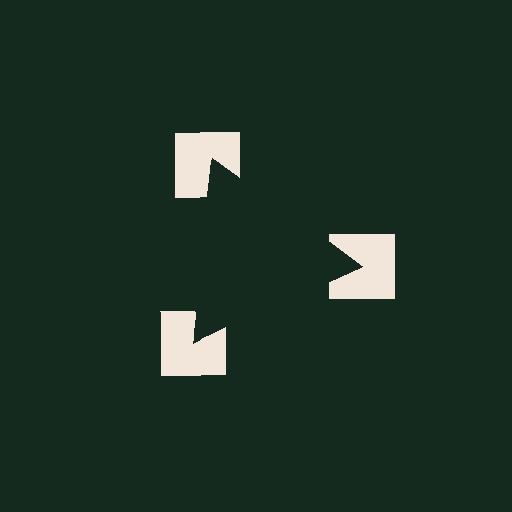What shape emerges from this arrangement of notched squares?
An illusory triangle — its edges are inferred from the aligned wedge cuts in the notched squares, not physically drawn.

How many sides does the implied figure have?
3 sides.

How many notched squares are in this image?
There are 3 — one at each vertex of the illusory triangle.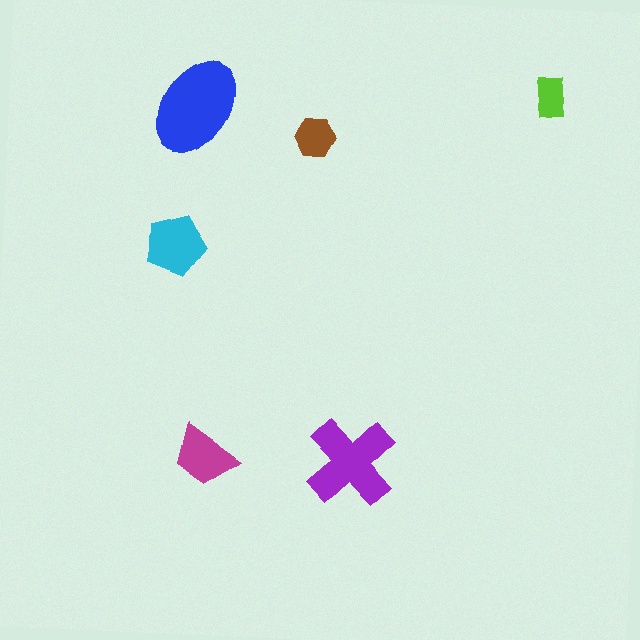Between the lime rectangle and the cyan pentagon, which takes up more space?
The cyan pentagon.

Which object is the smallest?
The lime rectangle.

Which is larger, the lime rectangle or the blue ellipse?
The blue ellipse.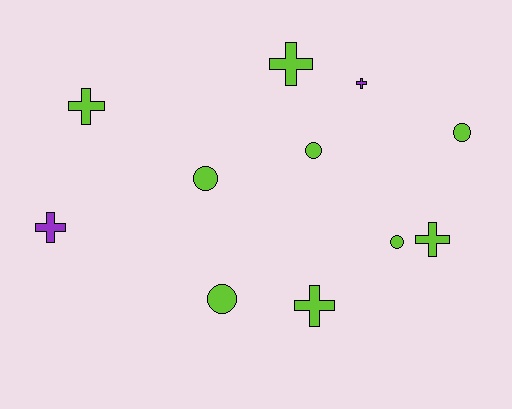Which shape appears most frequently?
Cross, with 6 objects.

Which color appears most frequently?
Lime, with 9 objects.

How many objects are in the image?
There are 11 objects.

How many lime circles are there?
There are 5 lime circles.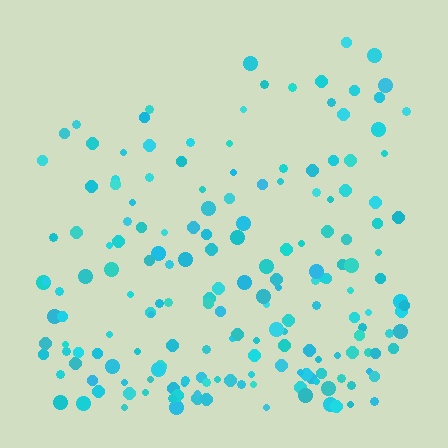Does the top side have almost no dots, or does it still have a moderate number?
Still a moderate number, just noticeably fewer than the bottom.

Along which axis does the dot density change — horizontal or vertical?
Vertical.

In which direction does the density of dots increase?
From top to bottom, with the bottom side densest.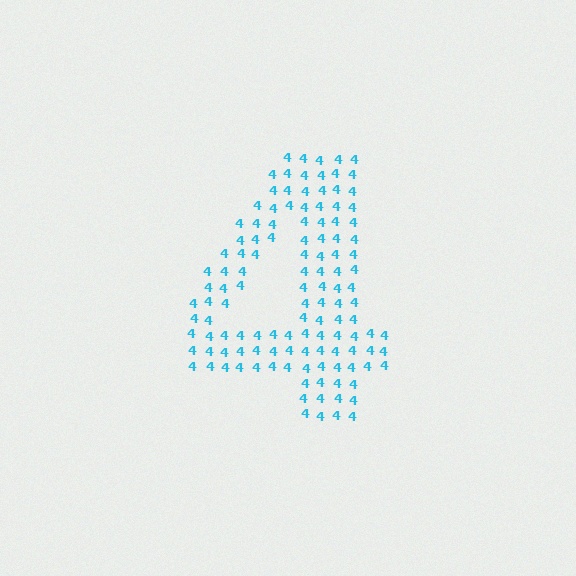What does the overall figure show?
The overall figure shows the digit 4.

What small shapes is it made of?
It is made of small digit 4's.